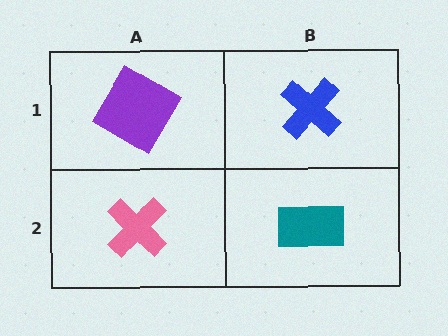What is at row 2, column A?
A pink cross.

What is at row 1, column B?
A blue cross.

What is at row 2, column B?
A teal rectangle.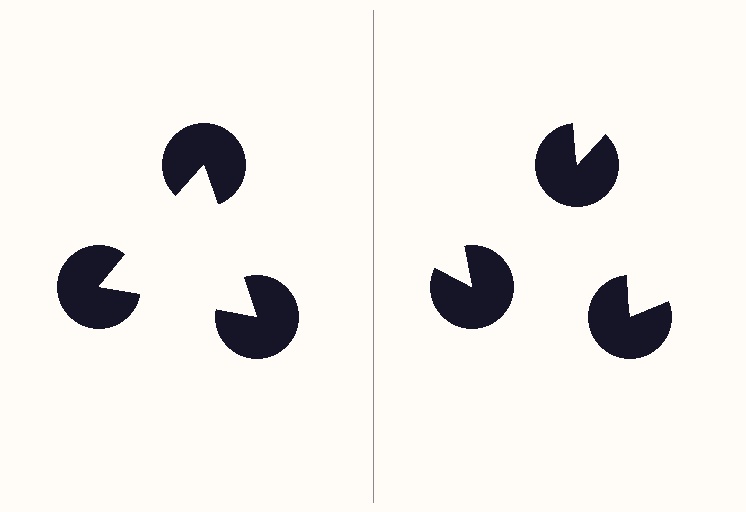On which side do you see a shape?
An illusory triangle appears on the left side. On the right side the wedge cuts are rotated, so no coherent shape forms.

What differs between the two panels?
The pac-man discs are positioned identically on both sides; only the wedge orientations differ. On the left they align to a triangle; on the right they are misaligned.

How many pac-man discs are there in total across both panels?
6 — 3 on each side.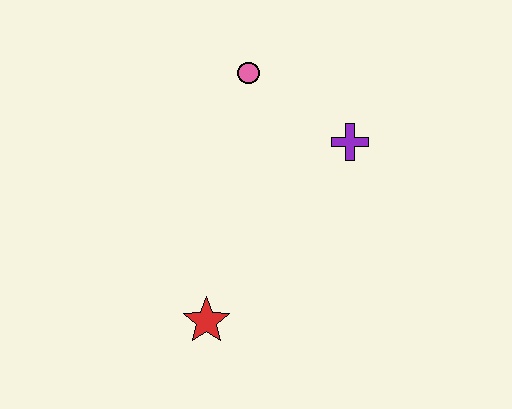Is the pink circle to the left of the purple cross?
Yes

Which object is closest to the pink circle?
The purple cross is closest to the pink circle.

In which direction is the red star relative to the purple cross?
The red star is below the purple cross.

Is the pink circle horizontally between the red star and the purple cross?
Yes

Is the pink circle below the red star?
No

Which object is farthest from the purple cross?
The red star is farthest from the purple cross.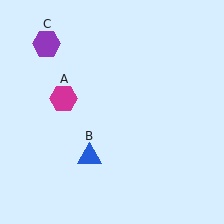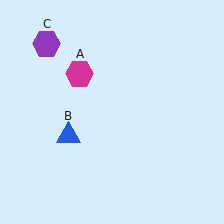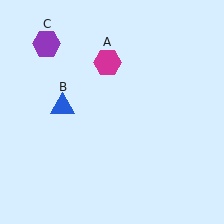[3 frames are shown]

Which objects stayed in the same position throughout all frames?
Purple hexagon (object C) remained stationary.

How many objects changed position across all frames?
2 objects changed position: magenta hexagon (object A), blue triangle (object B).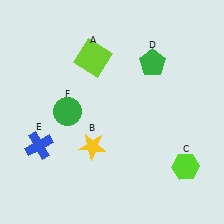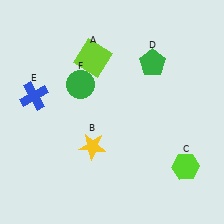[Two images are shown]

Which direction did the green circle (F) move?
The green circle (F) moved up.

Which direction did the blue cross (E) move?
The blue cross (E) moved up.